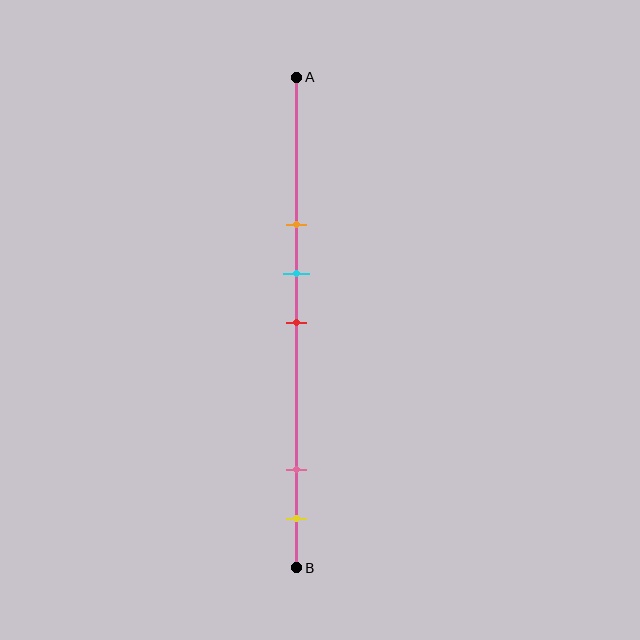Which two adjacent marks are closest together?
The cyan and red marks are the closest adjacent pair.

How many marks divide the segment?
There are 5 marks dividing the segment.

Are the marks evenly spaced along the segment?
No, the marks are not evenly spaced.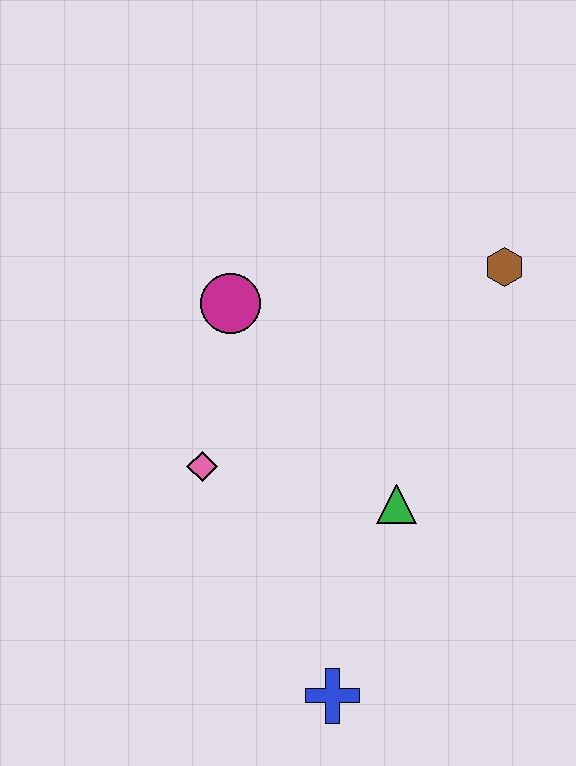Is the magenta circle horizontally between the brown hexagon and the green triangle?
No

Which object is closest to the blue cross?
The green triangle is closest to the blue cross.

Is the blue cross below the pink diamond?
Yes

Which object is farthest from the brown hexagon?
The blue cross is farthest from the brown hexagon.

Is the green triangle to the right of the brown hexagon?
No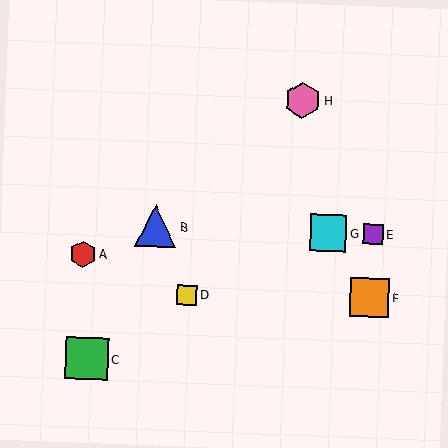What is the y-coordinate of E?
Object E is at y≈234.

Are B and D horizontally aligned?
No, B is at y≈226 and D is at y≈295.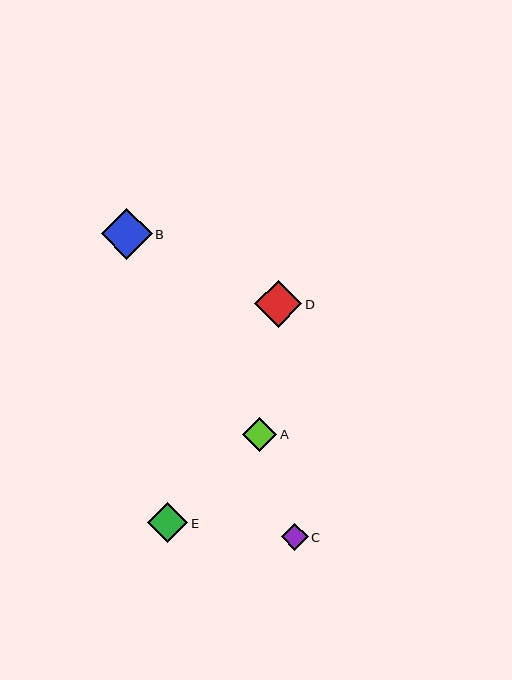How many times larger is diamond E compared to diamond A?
Diamond E is approximately 1.2 times the size of diamond A.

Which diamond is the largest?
Diamond B is the largest with a size of approximately 51 pixels.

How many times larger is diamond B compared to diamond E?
Diamond B is approximately 1.3 times the size of diamond E.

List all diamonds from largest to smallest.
From largest to smallest: B, D, E, A, C.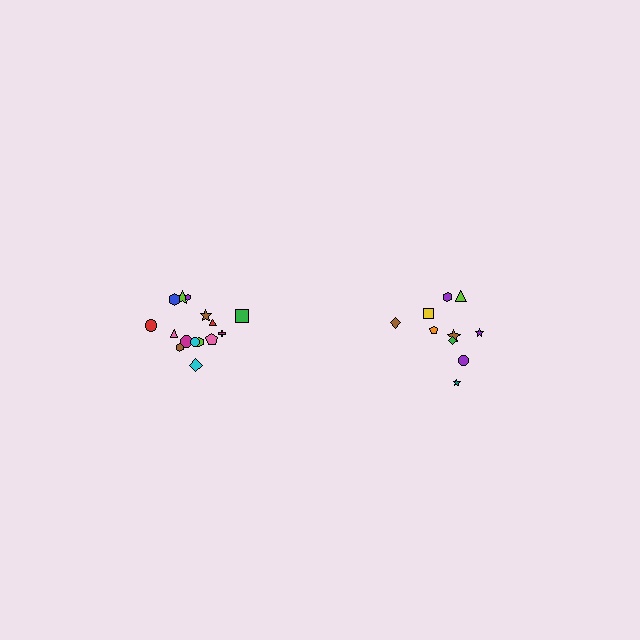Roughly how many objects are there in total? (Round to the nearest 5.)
Roughly 25 objects in total.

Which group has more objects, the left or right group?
The left group.